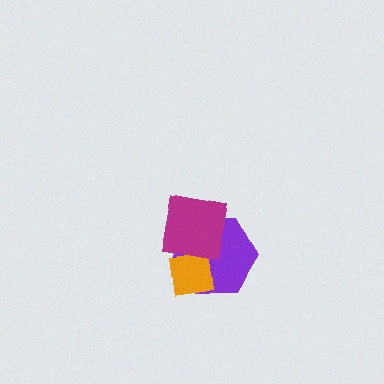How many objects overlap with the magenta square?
2 objects overlap with the magenta square.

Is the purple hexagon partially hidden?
Yes, it is partially covered by another shape.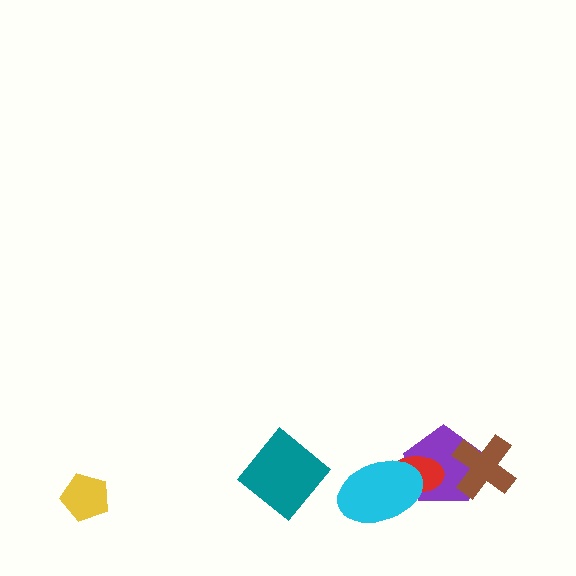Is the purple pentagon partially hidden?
Yes, it is partially covered by another shape.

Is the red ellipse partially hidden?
Yes, it is partially covered by another shape.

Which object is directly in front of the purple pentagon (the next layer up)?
The brown cross is directly in front of the purple pentagon.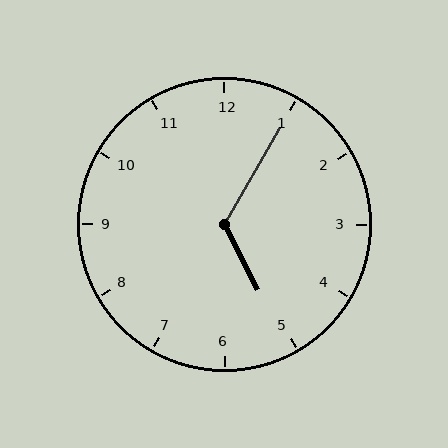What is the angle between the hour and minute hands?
Approximately 122 degrees.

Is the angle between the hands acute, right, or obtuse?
It is obtuse.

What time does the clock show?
5:05.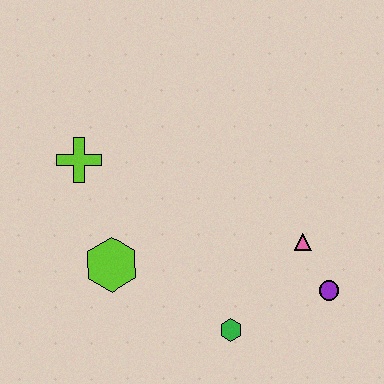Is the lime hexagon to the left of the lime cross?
No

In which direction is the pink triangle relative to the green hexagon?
The pink triangle is above the green hexagon.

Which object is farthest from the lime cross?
The purple circle is farthest from the lime cross.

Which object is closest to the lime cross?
The lime hexagon is closest to the lime cross.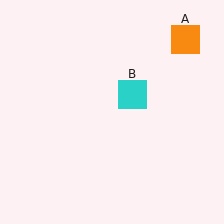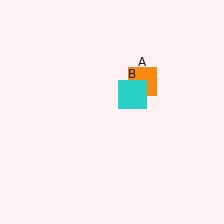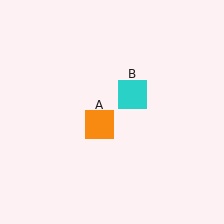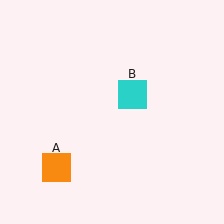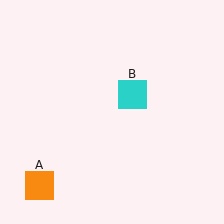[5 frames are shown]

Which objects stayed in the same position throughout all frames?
Cyan square (object B) remained stationary.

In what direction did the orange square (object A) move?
The orange square (object A) moved down and to the left.